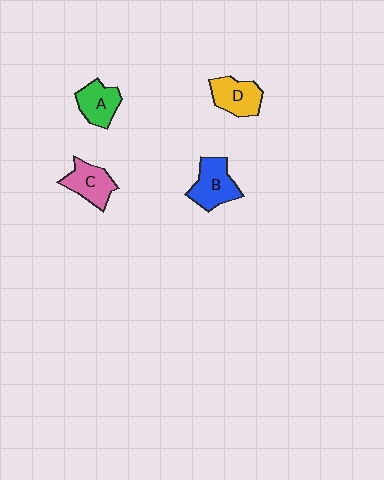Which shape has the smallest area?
Shape A (green).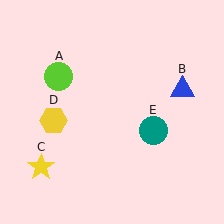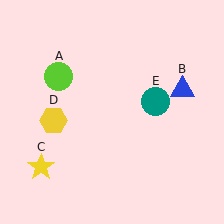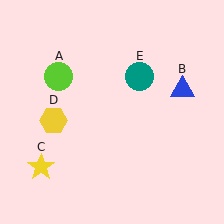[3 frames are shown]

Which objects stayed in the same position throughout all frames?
Lime circle (object A) and blue triangle (object B) and yellow star (object C) and yellow hexagon (object D) remained stationary.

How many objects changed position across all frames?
1 object changed position: teal circle (object E).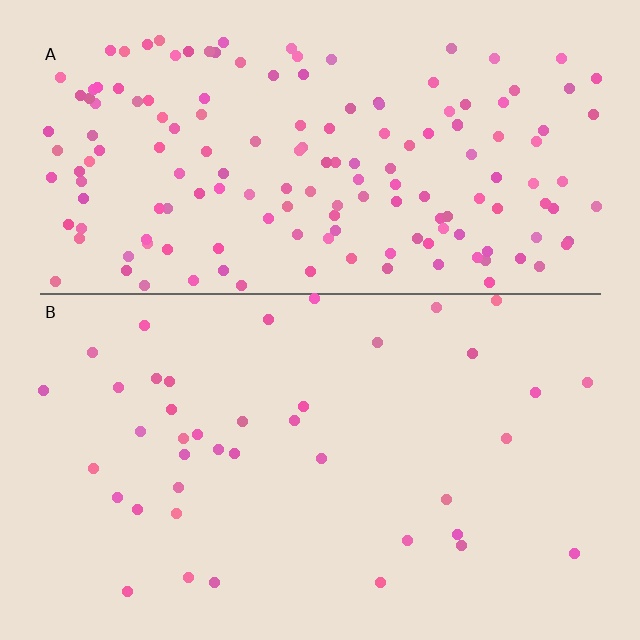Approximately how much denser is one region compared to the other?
Approximately 4.1× — region A over region B.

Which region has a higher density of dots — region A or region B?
A (the top).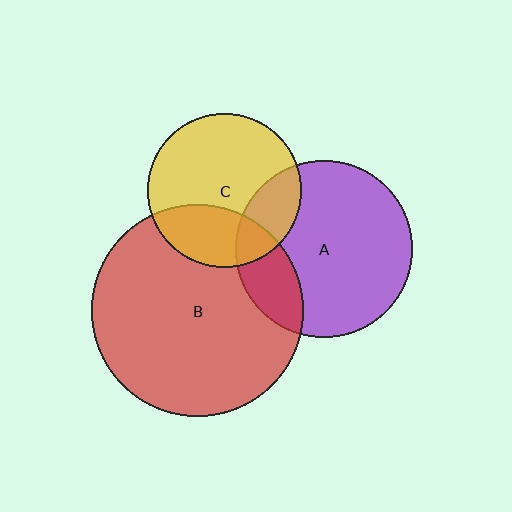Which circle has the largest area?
Circle B (red).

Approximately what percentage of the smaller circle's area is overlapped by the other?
Approximately 30%.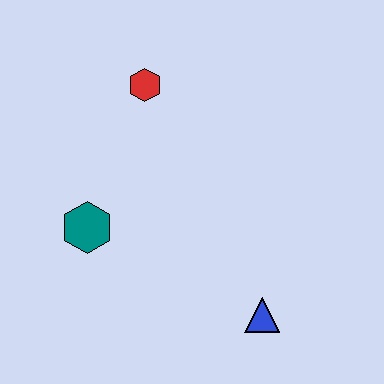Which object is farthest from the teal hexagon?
The blue triangle is farthest from the teal hexagon.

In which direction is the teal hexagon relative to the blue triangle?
The teal hexagon is to the left of the blue triangle.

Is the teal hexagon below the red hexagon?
Yes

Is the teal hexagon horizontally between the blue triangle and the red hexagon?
No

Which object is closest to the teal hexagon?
The red hexagon is closest to the teal hexagon.